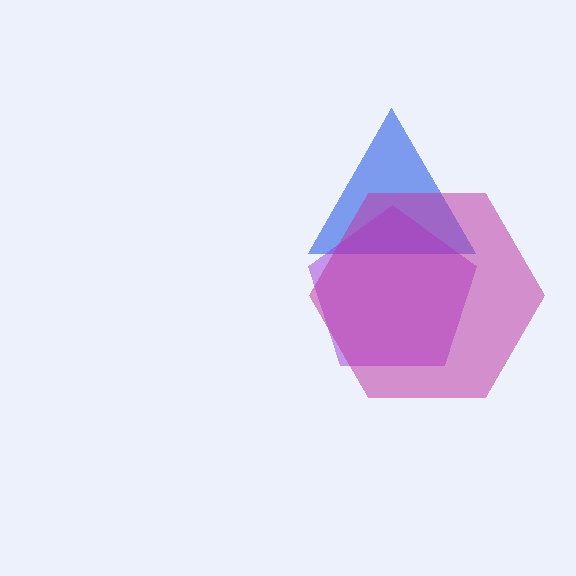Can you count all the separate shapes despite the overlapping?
Yes, there are 3 separate shapes.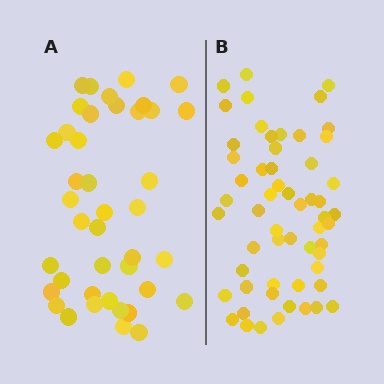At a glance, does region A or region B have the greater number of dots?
Region B (the right region) has more dots.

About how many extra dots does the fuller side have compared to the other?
Region B has approximately 15 more dots than region A.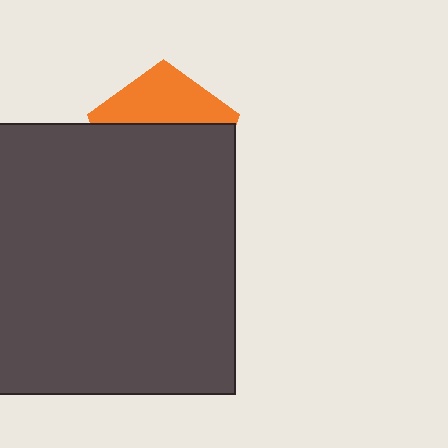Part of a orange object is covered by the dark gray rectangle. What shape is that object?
It is a pentagon.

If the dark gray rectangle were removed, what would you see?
You would see the complete orange pentagon.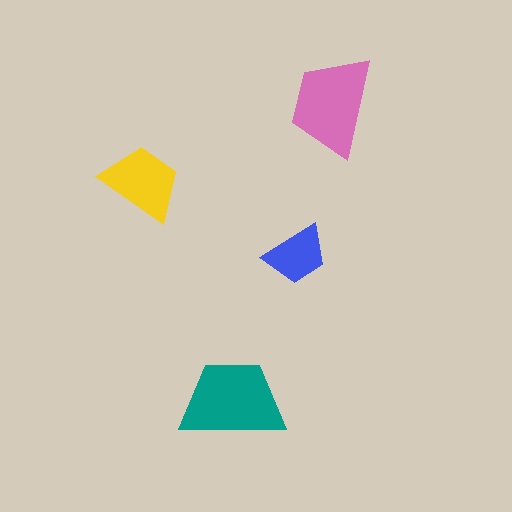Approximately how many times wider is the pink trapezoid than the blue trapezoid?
About 1.5 times wider.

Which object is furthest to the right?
The pink trapezoid is rightmost.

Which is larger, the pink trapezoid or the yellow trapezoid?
The pink one.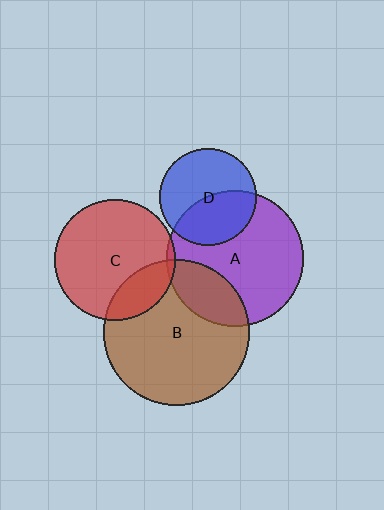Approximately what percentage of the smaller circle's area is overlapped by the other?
Approximately 25%.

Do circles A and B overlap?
Yes.